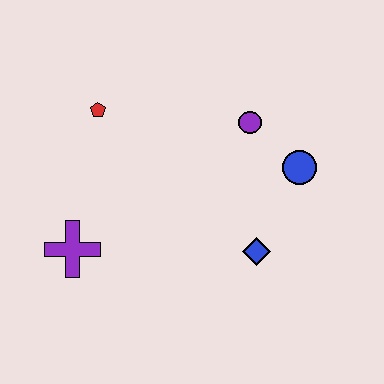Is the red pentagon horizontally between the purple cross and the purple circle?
Yes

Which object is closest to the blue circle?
The purple circle is closest to the blue circle.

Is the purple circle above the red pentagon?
No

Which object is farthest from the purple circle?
The purple cross is farthest from the purple circle.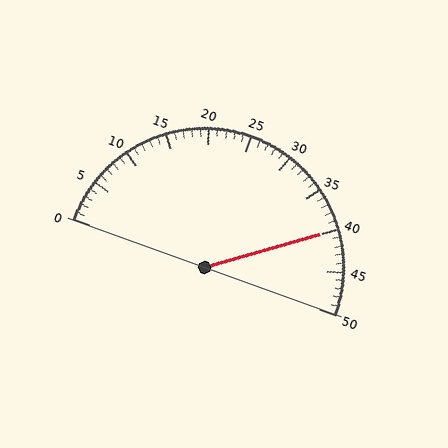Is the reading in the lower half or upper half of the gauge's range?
The reading is in the upper half of the range (0 to 50).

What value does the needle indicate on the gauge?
The needle indicates approximately 40.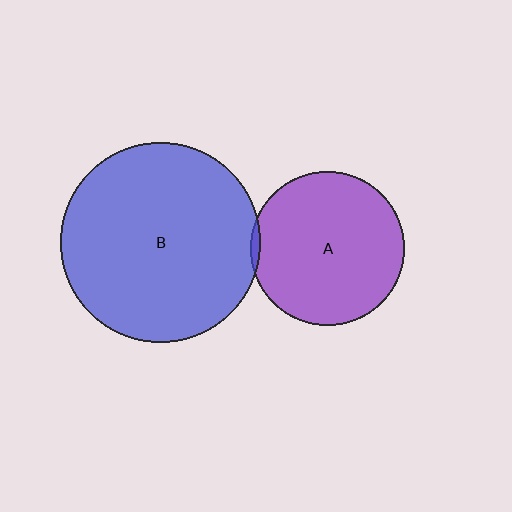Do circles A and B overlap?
Yes.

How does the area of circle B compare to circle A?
Approximately 1.7 times.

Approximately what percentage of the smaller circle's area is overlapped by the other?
Approximately 5%.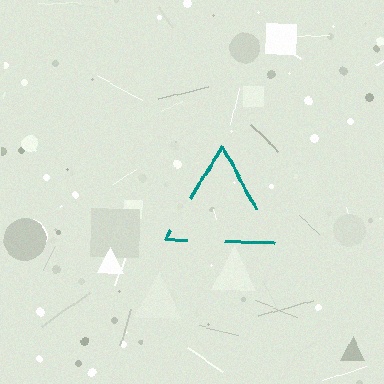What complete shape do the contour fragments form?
The contour fragments form a triangle.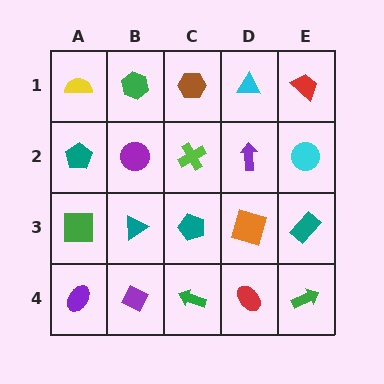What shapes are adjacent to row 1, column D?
A purple arrow (row 2, column D), a brown hexagon (row 1, column C), a red trapezoid (row 1, column E).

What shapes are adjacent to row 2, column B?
A green hexagon (row 1, column B), a teal triangle (row 3, column B), a teal pentagon (row 2, column A), a lime cross (row 2, column C).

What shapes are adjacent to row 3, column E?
A cyan circle (row 2, column E), a green arrow (row 4, column E), an orange square (row 3, column D).